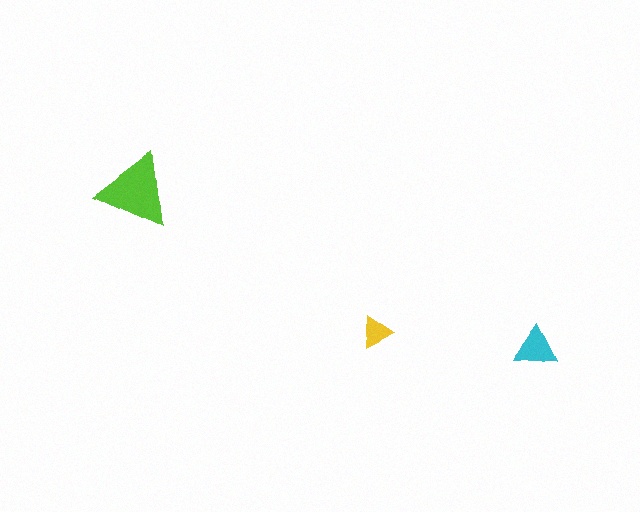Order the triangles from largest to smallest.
the lime one, the cyan one, the yellow one.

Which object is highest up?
The lime triangle is topmost.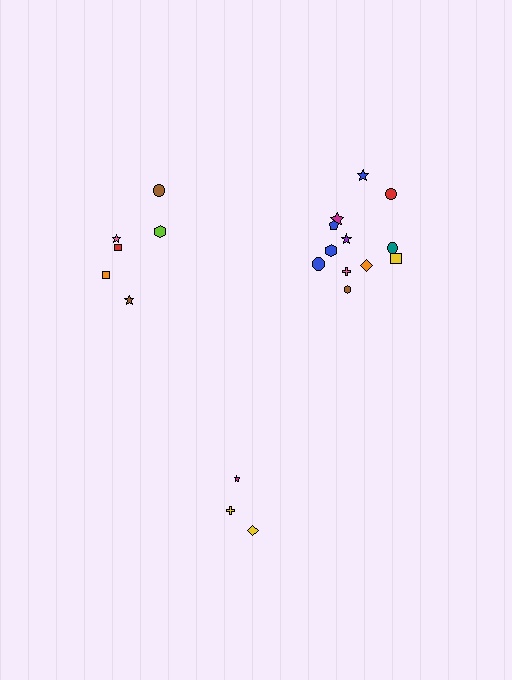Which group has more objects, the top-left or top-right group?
The top-right group.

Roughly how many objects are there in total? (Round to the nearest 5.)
Roughly 20 objects in total.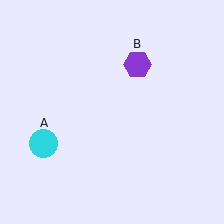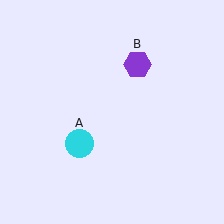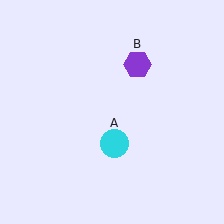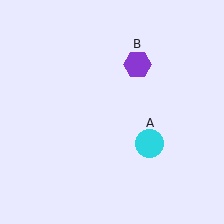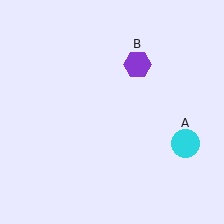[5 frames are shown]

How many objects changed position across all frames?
1 object changed position: cyan circle (object A).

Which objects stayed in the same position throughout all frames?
Purple hexagon (object B) remained stationary.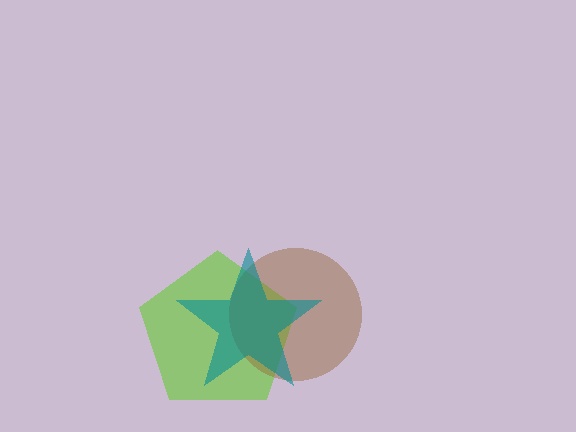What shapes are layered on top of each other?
The layered shapes are: a lime pentagon, a brown circle, a teal star.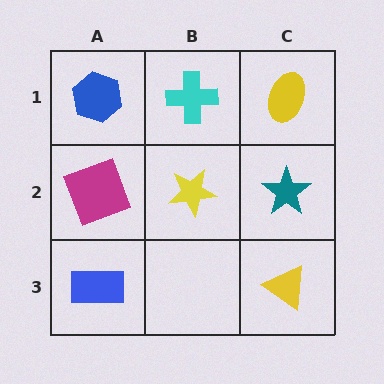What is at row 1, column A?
A blue hexagon.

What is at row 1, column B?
A cyan cross.